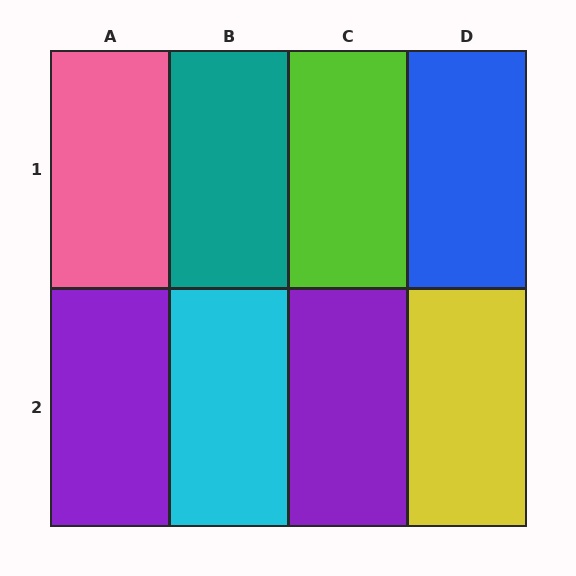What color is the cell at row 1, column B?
Teal.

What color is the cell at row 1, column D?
Blue.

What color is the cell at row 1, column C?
Lime.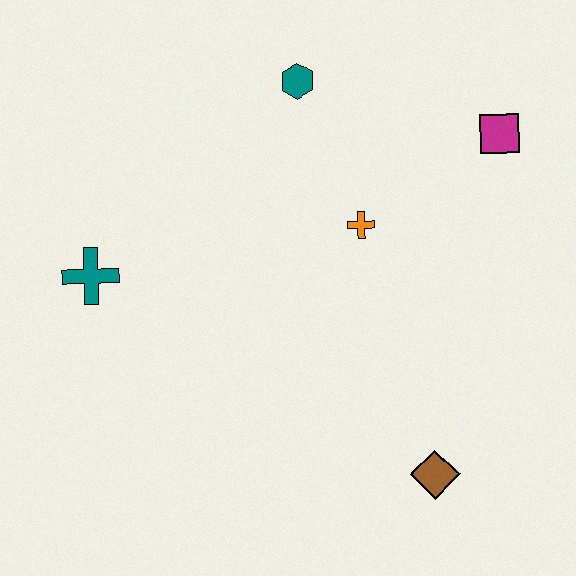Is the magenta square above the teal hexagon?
No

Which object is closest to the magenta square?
The orange cross is closest to the magenta square.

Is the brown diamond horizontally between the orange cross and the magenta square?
Yes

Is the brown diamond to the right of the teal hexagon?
Yes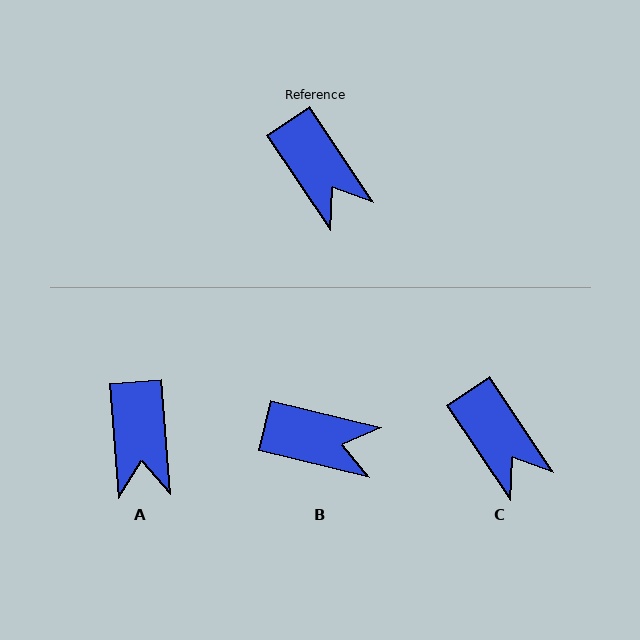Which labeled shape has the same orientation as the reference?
C.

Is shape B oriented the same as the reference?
No, it is off by about 43 degrees.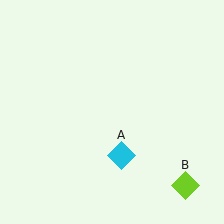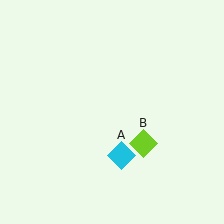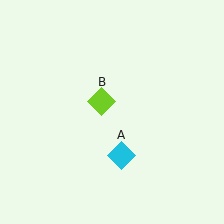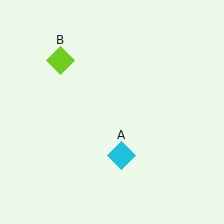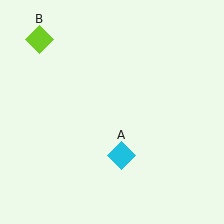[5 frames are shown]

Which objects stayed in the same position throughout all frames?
Cyan diamond (object A) remained stationary.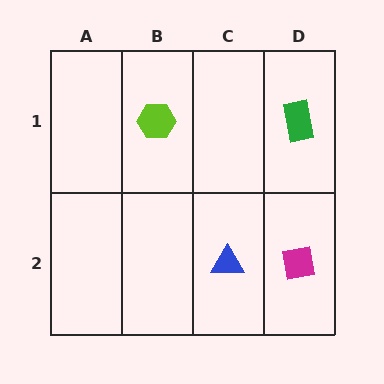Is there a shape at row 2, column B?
No, that cell is empty.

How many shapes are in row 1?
2 shapes.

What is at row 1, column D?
A green rectangle.